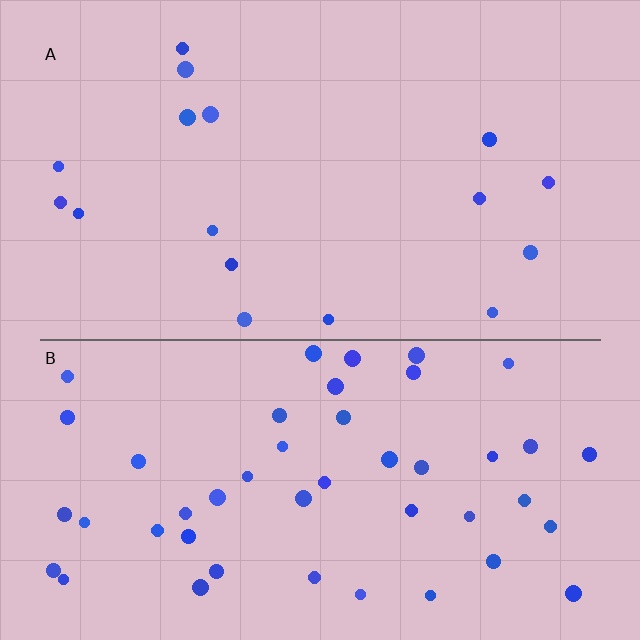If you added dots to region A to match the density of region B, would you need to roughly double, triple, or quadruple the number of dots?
Approximately triple.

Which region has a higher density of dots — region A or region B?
B (the bottom).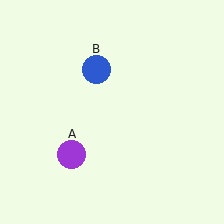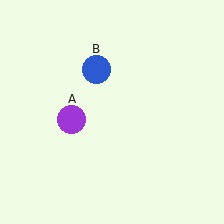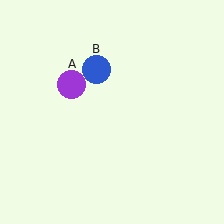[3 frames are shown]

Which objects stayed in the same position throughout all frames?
Blue circle (object B) remained stationary.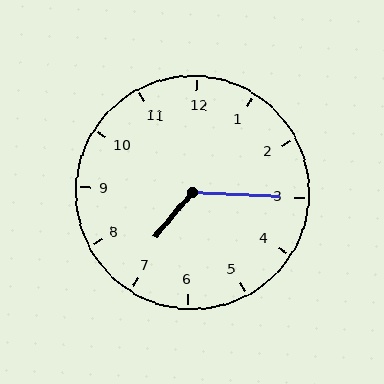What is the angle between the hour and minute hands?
Approximately 128 degrees.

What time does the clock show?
7:15.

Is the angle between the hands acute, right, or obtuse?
It is obtuse.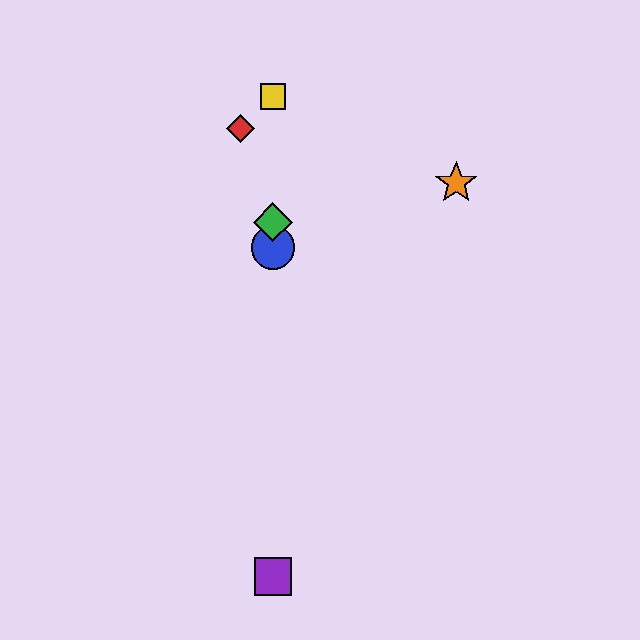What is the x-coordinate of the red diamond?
The red diamond is at x≈241.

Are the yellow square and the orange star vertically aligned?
No, the yellow square is at x≈273 and the orange star is at x≈456.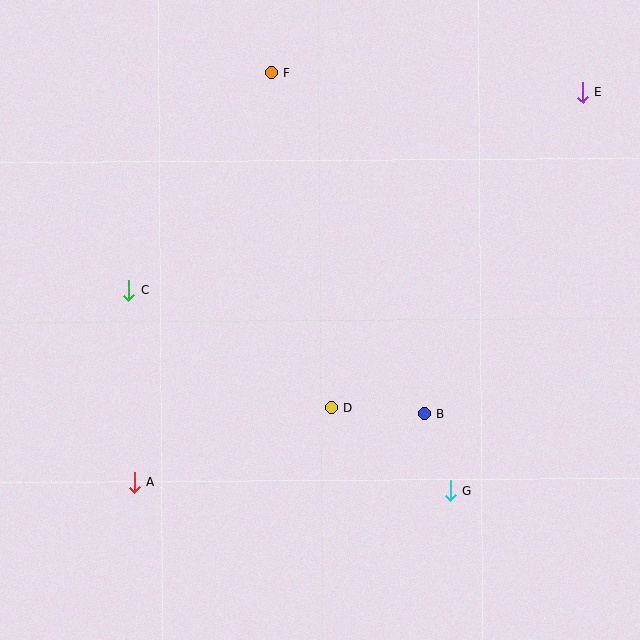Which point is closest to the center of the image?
Point D at (331, 407) is closest to the center.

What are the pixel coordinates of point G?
Point G is at (450, 491).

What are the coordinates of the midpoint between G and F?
The midpoint between G and F is at (361, 282).